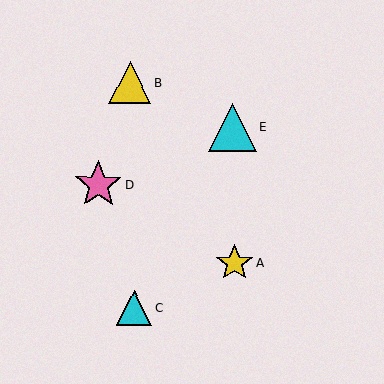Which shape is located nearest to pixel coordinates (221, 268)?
The yellow star (labeled A) at (234, 263) is nearest to that location.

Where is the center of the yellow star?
The center of the yellow star is at (234, 263).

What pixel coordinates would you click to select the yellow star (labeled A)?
Click at (234, 263) to select the yellow star A.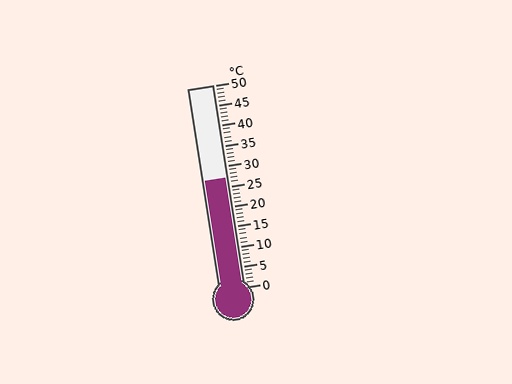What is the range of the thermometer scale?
The thermometer scale ranges from 0°C to 50°C.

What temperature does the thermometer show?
The thermometer shows approximately 27°C.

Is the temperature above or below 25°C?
The temperature is above 25°C.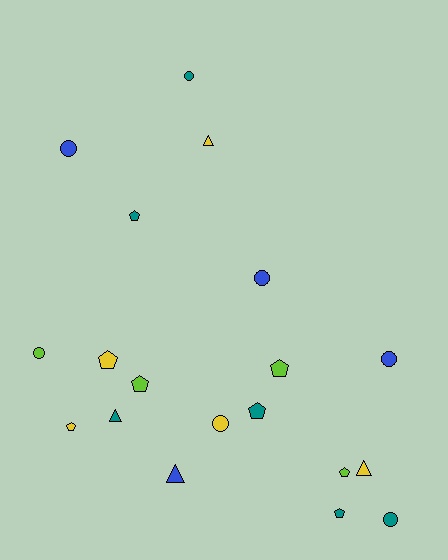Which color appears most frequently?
Teal, with 6 objects.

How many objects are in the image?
There are 19 objects.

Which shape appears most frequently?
Pentagon, with 8 objects.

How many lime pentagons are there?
There are 3 lime pentagons.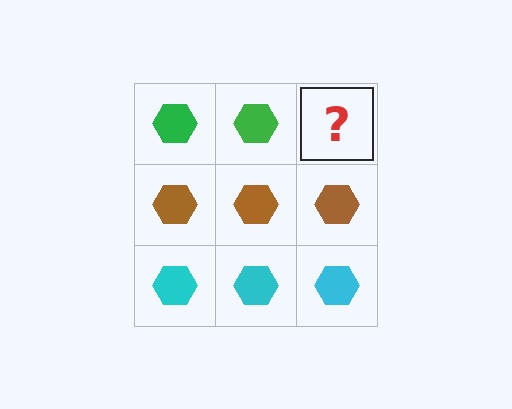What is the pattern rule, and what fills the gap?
The rule is that each row has a consistent color. The gap should be filled with a green hexagon.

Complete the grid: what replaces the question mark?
The question mark should be replaced with a green hexagon.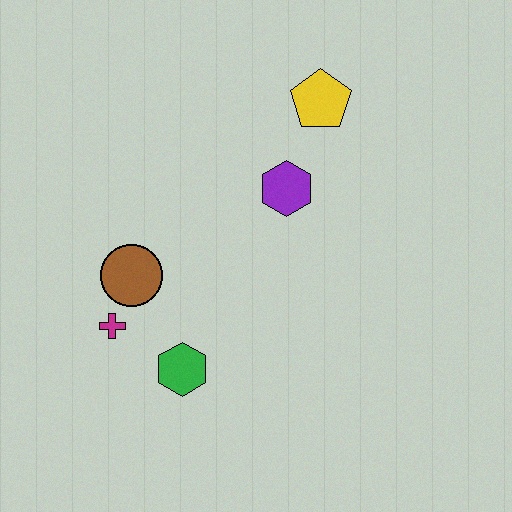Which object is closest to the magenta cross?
The brown circle is closest to the magenta cross.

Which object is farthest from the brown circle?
The yellow pentagon is farthest from the brown circle.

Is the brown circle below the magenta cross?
No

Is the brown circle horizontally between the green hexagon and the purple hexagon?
No